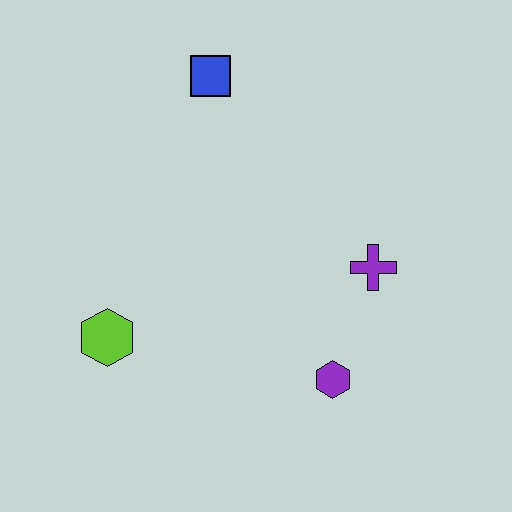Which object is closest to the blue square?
The purple cross is closest to the blue square.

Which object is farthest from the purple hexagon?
The blue square is farthest from the purple hexagon.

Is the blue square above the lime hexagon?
Yes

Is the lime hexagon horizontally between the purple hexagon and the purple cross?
No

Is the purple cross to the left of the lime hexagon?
No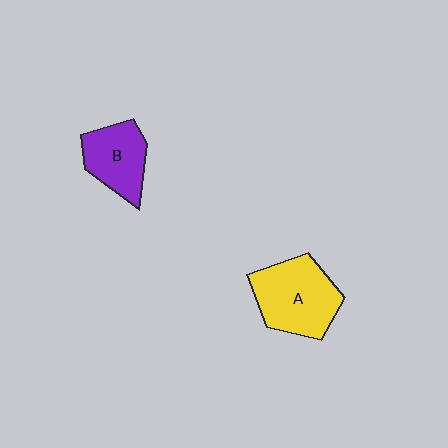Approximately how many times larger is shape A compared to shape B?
Approximately 1.4 times.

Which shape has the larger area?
Shape A (yellow).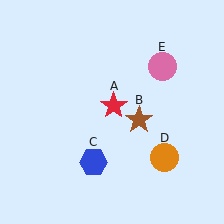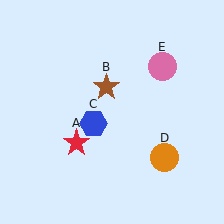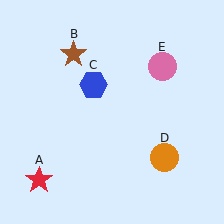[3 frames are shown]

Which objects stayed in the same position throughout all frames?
Orange circle (object D) and pink circle (object E) remained stationary.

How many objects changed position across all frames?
3 objects changed position: red star (object A), brown star (object B), blue hexagon (object C).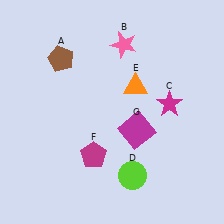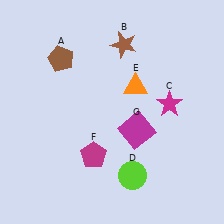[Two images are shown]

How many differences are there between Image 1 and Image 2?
There is 1 difference between the two images.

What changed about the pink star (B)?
In Image 1, B is pink. In Image 2, it changed to brown.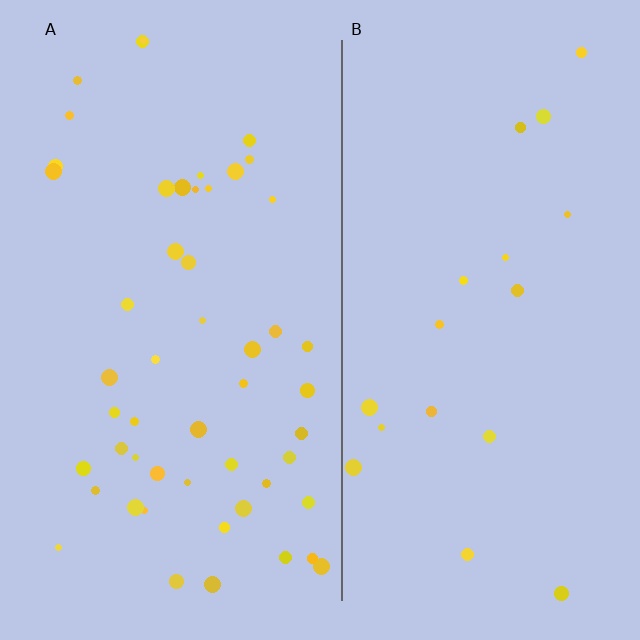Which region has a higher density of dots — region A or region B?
A (the left).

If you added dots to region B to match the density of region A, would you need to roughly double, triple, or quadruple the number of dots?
Approximately triple.